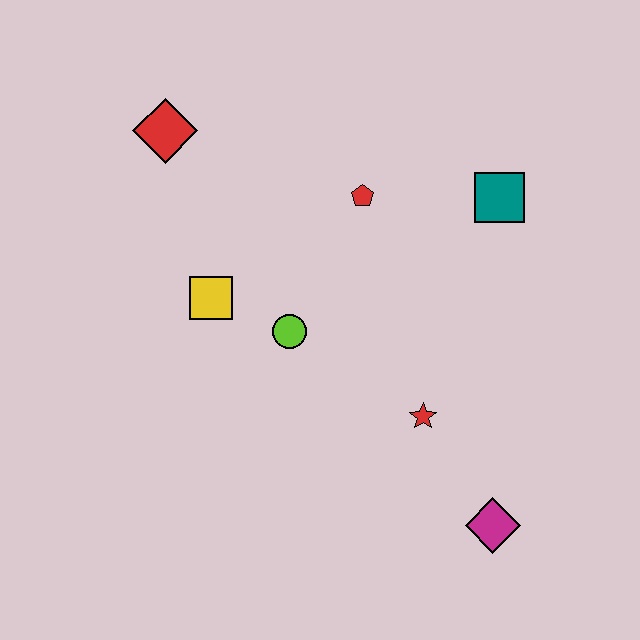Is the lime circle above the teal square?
No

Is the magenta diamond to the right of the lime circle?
Yes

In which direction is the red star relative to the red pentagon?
The red star is below the red pentagon.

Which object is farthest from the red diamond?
The magenta diamond is farthest from the red diamond.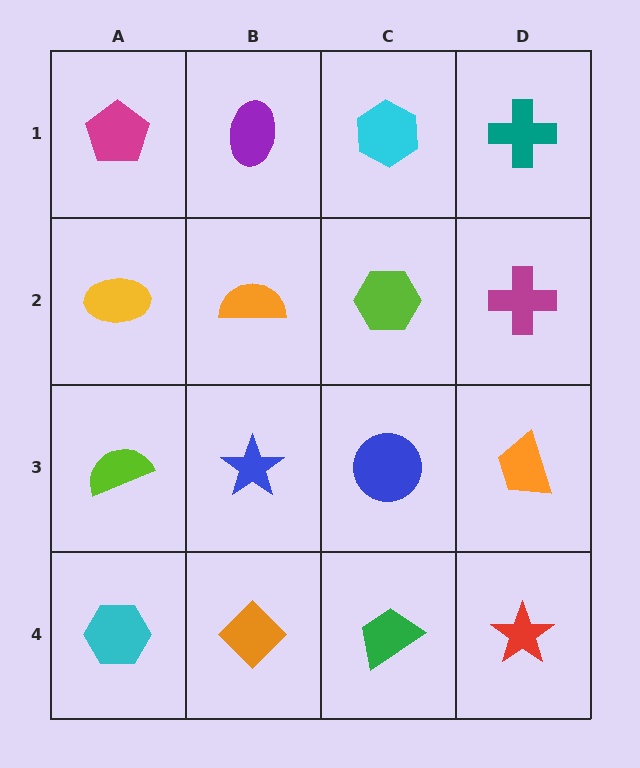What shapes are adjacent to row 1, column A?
A yellow ellipse (row 2, column A), a purple ellipse (row 1, column B).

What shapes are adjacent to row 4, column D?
An orange trapezoid (row 3, column D), a green trapezoid (row 4, column C).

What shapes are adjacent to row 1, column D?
A magenta cross (row 2, column D), a cyan hexagon (row 1, column C).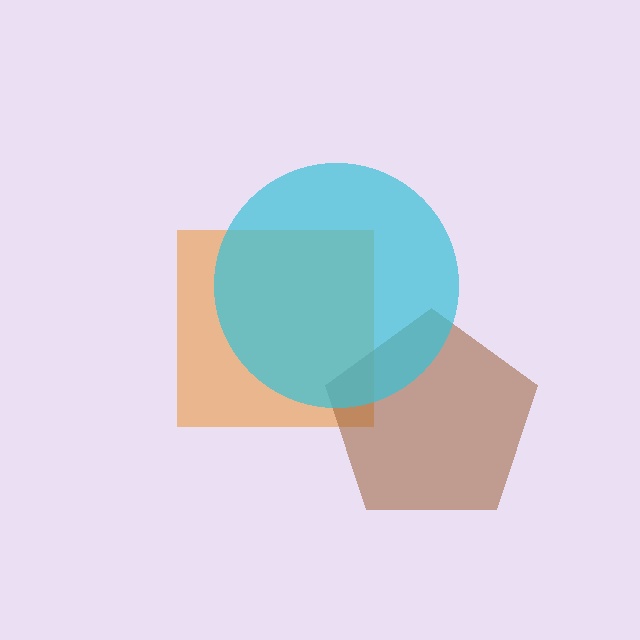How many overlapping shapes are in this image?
There are 3 overlapping shapes in the image.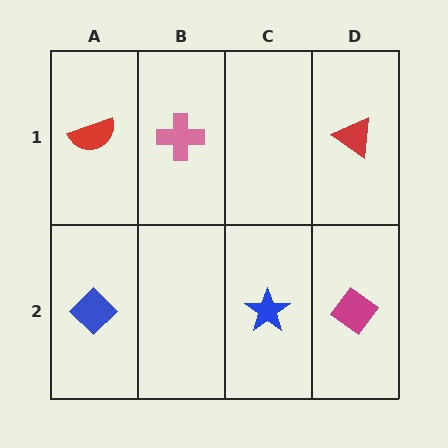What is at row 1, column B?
A pink cross.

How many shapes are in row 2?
3 shapes.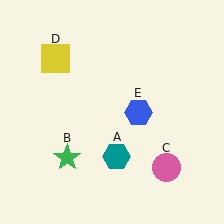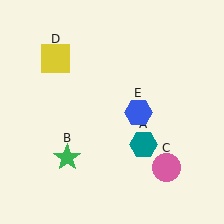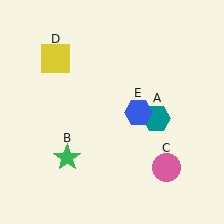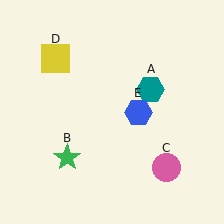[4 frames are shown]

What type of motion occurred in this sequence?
The teal hexagon (object A) rotated counterclockwise around the center of the scene.